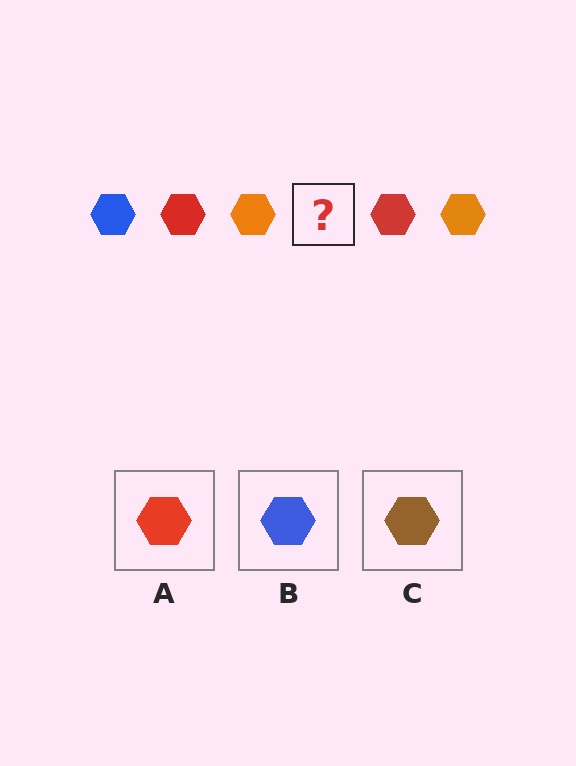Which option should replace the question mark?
Option B.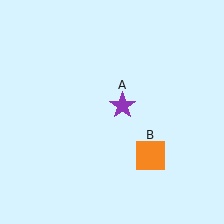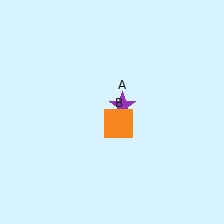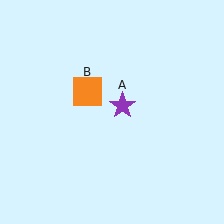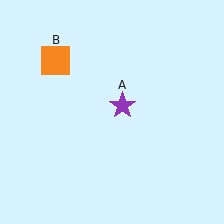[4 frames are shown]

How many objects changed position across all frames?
1 object changed position: orange square (object B).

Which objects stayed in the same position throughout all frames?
Purple star (object A) remained stationary.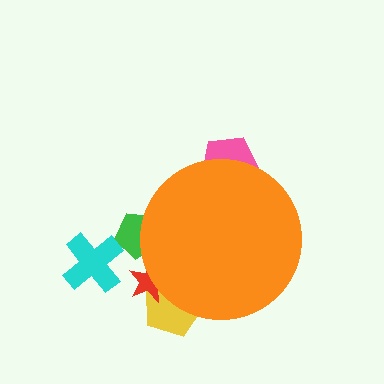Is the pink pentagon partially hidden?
Yes, the pink pentagon is partially hidden behind the orange circle.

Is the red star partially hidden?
Yes, the red star is partially hidden behind the orange circle.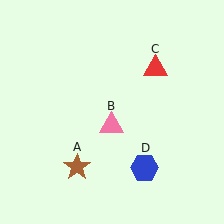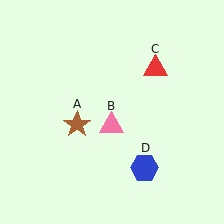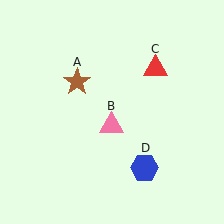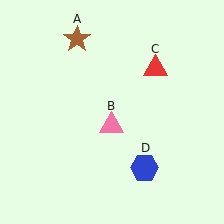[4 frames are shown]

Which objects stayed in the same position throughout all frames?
Pink triangle (object B) and red triangle (object C) and blue hexagon (object D) remained stationary.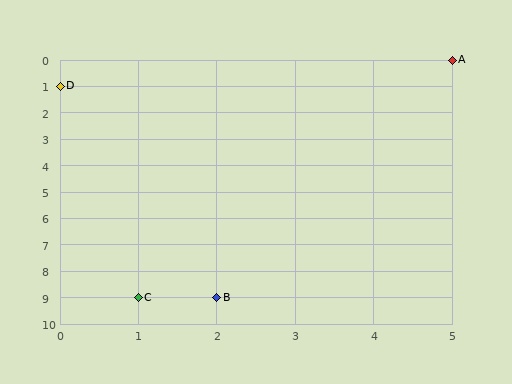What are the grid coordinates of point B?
Point B is at grid coordinates (2, 9).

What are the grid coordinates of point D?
Point D is at grid coordinates (0, 1).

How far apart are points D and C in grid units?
Points D and C are 1 column and 8 rows apart (about 8.1 grid units diagonally).